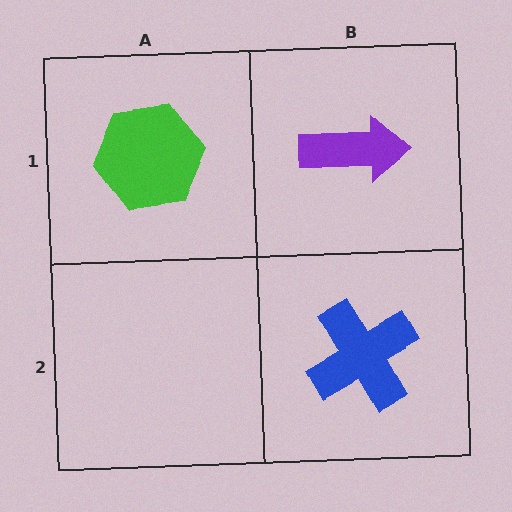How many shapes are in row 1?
2 shapes.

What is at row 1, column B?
A purple arrow.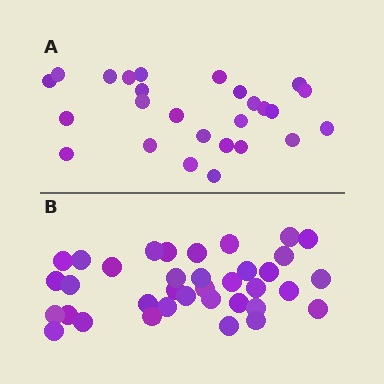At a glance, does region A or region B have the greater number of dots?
Region B (the bottom region) has more dots.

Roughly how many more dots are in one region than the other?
Region B has roughly 10 or so more dots than region A.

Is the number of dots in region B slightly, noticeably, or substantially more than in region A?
Region B has noticeably more, but not dramatically so. The ratio is roughly 1.4 to 1.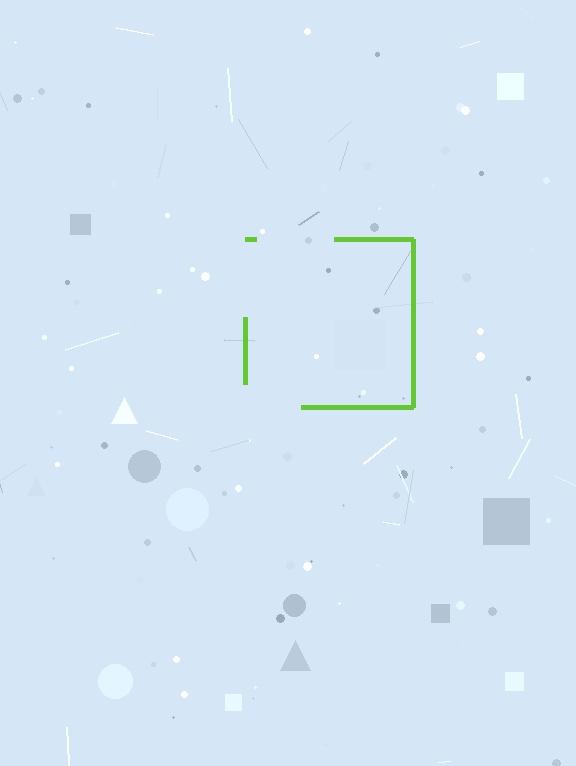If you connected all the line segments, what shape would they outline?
They would outline a square.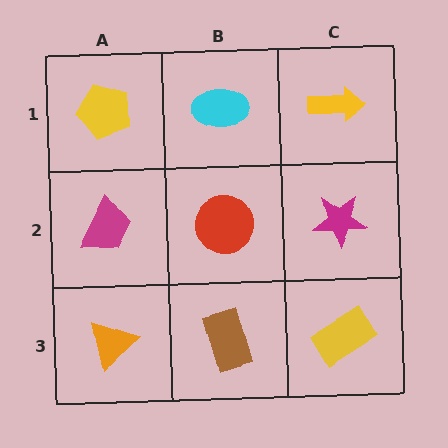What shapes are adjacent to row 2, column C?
A yellow arrow (row 1, column C), a yellow rectangle (row 3, column C), a red circle (row 2, column B).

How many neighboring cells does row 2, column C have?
3.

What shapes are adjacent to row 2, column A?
A yellow pentagon (row 1, column A), an orange triangle (row 3, column A), a red circle (row 2, column B).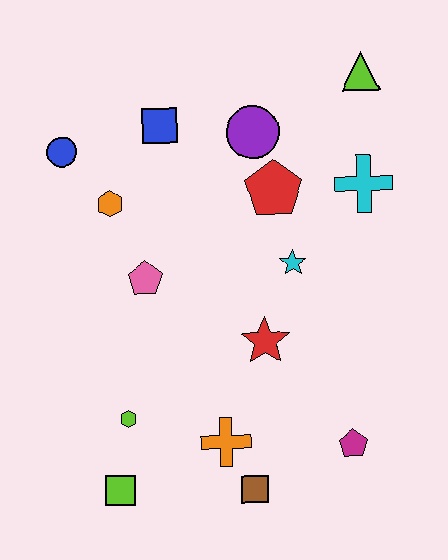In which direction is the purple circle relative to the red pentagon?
The purple circle is above the red pentagon.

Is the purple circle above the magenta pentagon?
Yes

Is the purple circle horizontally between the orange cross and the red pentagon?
Yes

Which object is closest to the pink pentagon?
The orange hexagon is closest to the pink pentagon.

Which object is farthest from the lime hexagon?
The lime triangle is farthest from the lime hexagon.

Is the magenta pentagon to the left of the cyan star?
No